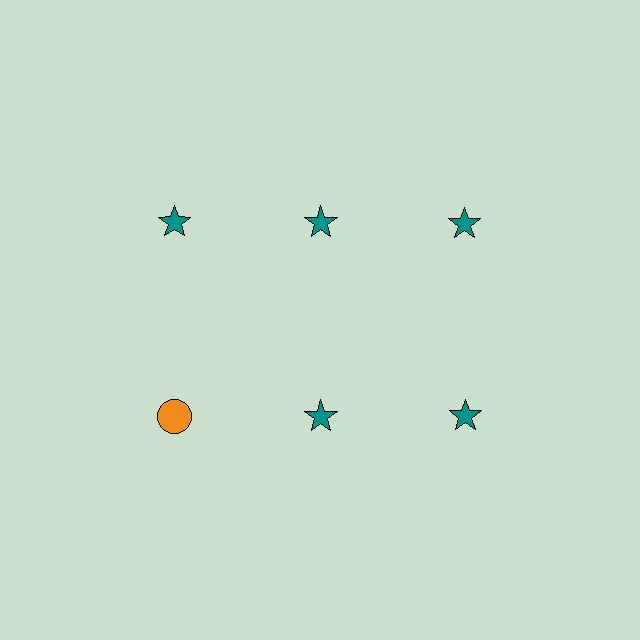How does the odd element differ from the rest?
It differs in both color (orange instead of teal) and shape (circle instead of star).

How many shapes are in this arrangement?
There are 6 shapes arranged in a grid pattern.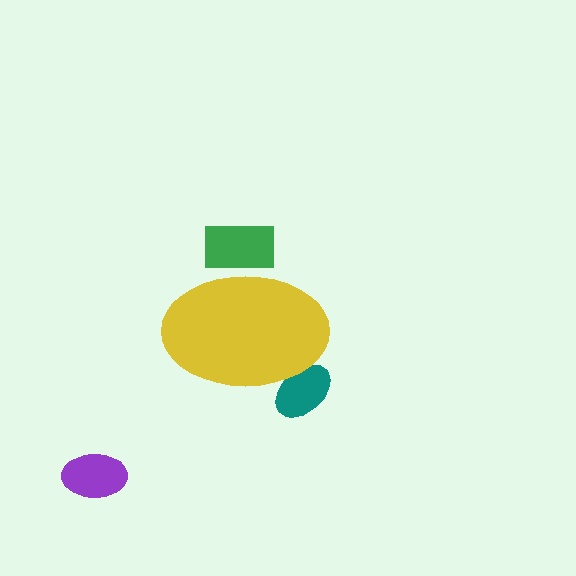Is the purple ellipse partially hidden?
No, the purple ellipse is fully visible.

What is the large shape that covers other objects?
A yellow ellipse.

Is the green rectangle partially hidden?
Yes, the green rectangle is partially hidden behind the yellow ellipse.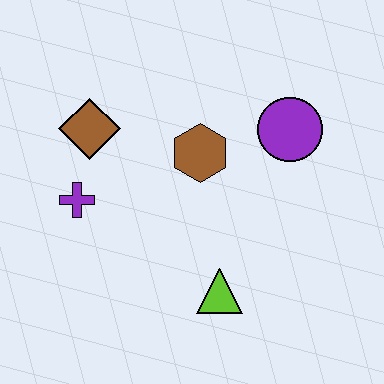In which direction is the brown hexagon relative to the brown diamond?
The brown hexagon is to the right of the brown diamond.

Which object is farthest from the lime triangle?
The brown diamond is farthest from the lime triangle.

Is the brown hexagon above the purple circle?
No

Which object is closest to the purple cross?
The brown diamond is closest to the purple cross.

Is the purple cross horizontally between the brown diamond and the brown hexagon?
No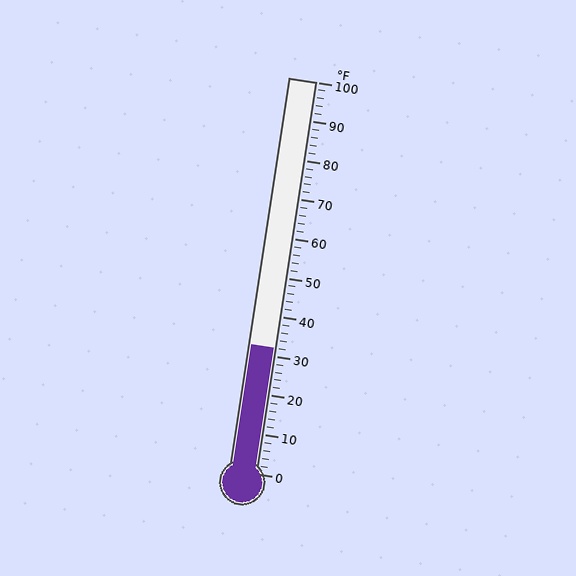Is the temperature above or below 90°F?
The temperature is below 90°F.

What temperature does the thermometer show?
The thermometer shows approximately 32°F.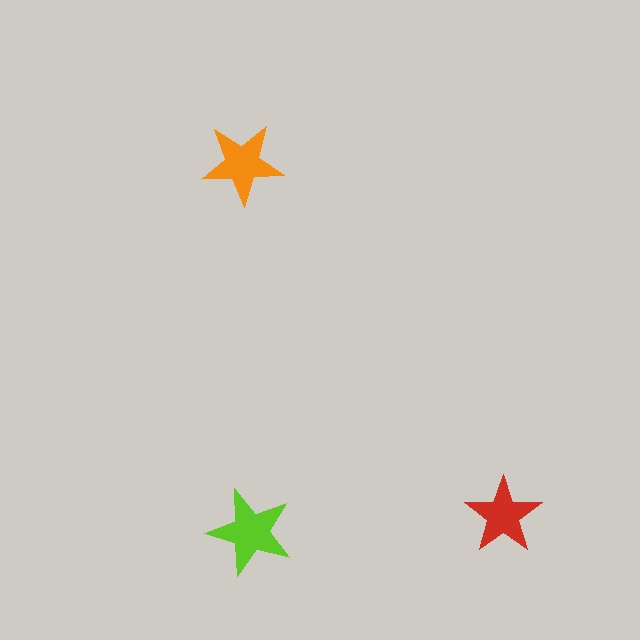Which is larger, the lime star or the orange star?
The lime one.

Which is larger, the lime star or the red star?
The lime one.